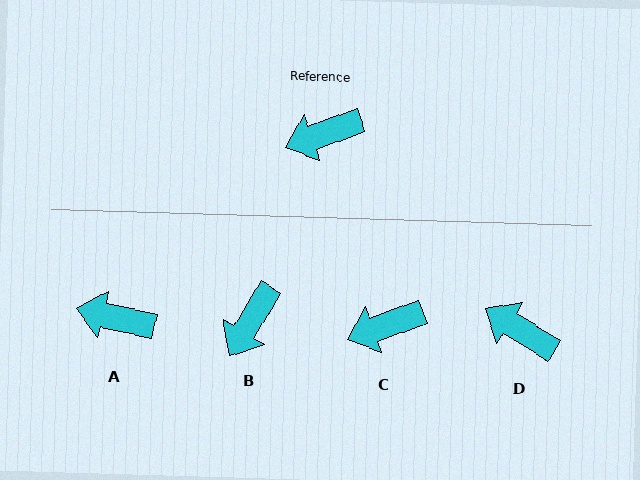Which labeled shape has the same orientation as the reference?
C.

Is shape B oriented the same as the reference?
No, it is off by about 39 degrees.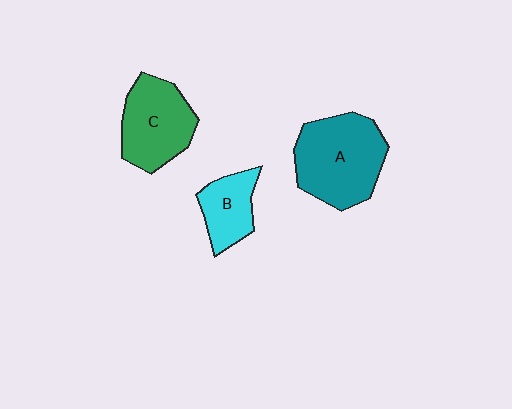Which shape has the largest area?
Shape A (teal).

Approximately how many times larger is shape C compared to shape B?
Approximately 1.6 times.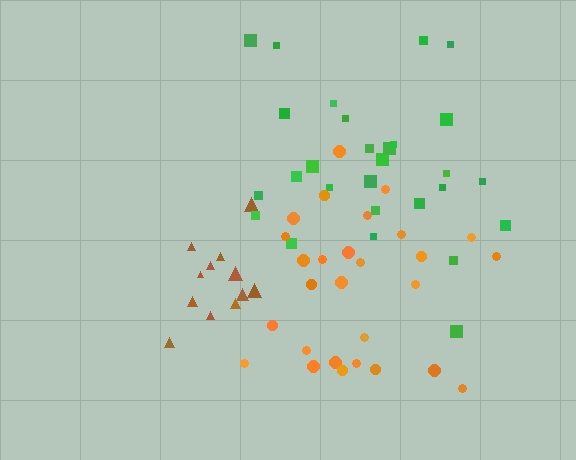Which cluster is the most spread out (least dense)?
Orange.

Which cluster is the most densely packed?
Brown.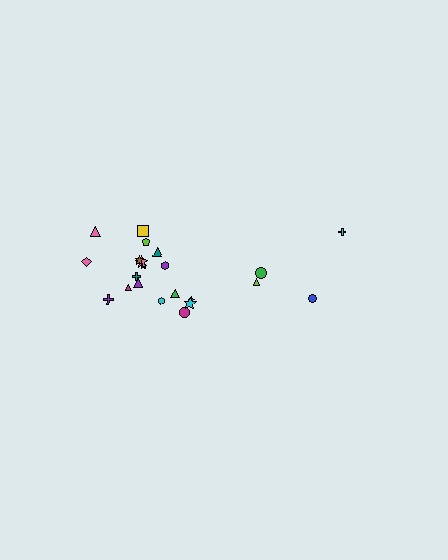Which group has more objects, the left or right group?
The left group.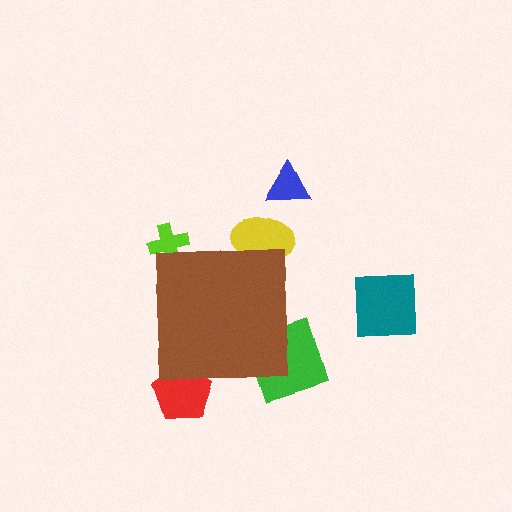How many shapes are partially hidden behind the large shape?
4 shapes are partially hidden.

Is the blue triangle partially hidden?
No, the blue triangle is fully visible.